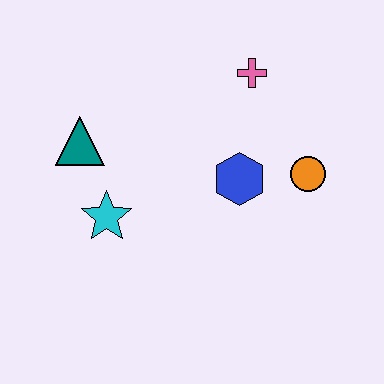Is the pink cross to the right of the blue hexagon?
Yes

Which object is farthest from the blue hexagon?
The teal triangle is farthest from the blue hexagon.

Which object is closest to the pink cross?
The blue hexagon is closest to the pink cross.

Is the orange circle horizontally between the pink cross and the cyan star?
No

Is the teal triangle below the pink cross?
Yes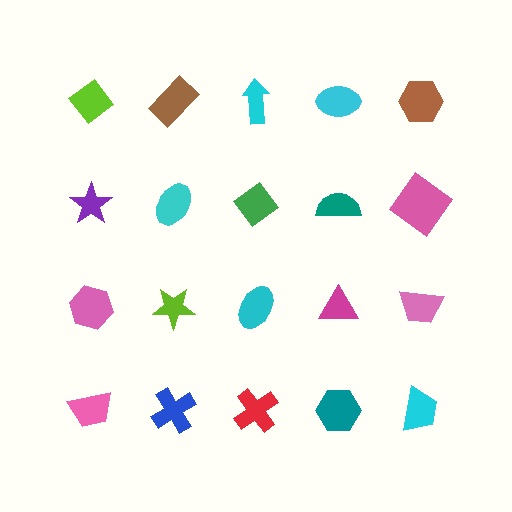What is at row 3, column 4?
A magenta triangle.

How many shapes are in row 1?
5 shapes.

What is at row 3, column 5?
A pink trapezoid.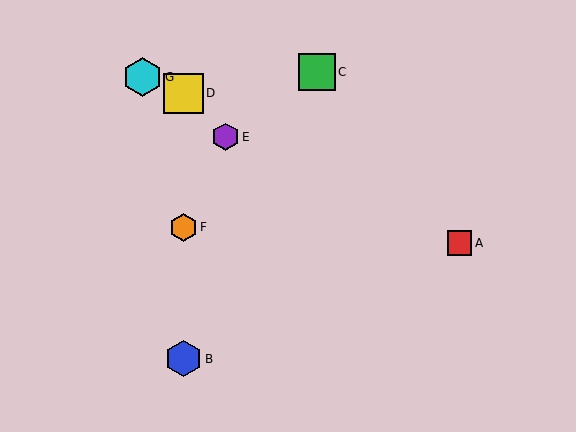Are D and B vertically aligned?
Yes, both are at x≈183.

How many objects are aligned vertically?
3 objects (B, D, F) are aligned vertically.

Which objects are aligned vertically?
Objects B, D, F are aligned vertically.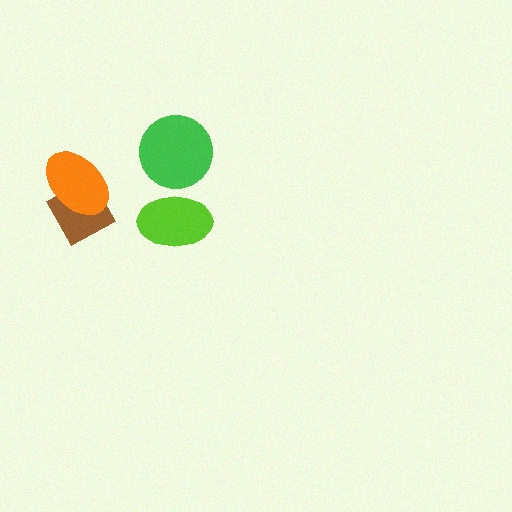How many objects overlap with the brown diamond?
1 object overlaps with the brown diamond.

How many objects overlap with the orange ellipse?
1 object overlaps with the orange ellipse.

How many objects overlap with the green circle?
0 objects overlap with the green circle.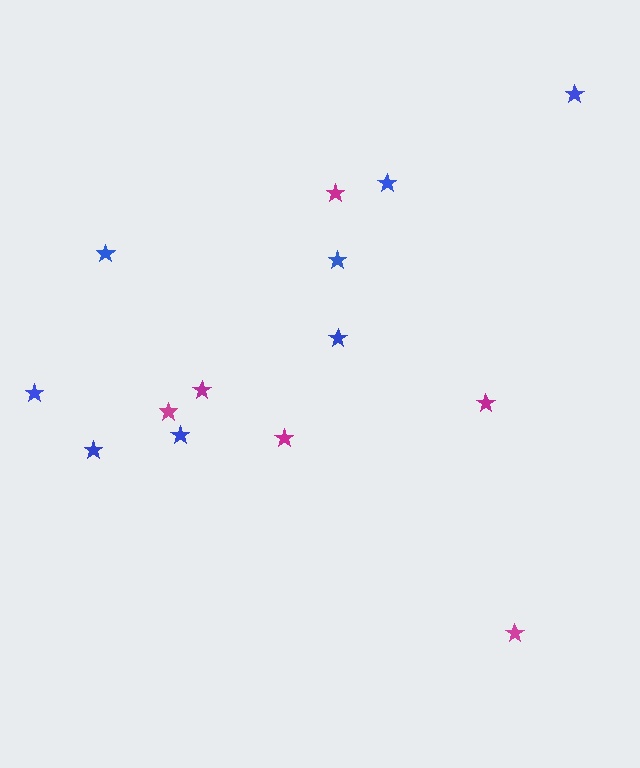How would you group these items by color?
There are 2 groups: one group of blue stars (8) and one group of magenta stars (6).